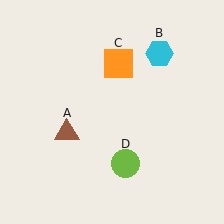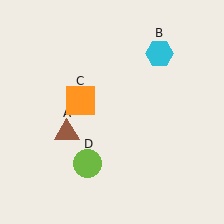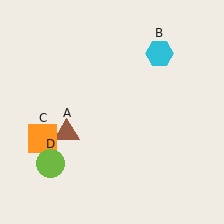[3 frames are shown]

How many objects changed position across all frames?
2 objects changed position: orange square (object C), lime circle (object D).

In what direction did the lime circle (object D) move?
The lime circle (object D) moved left.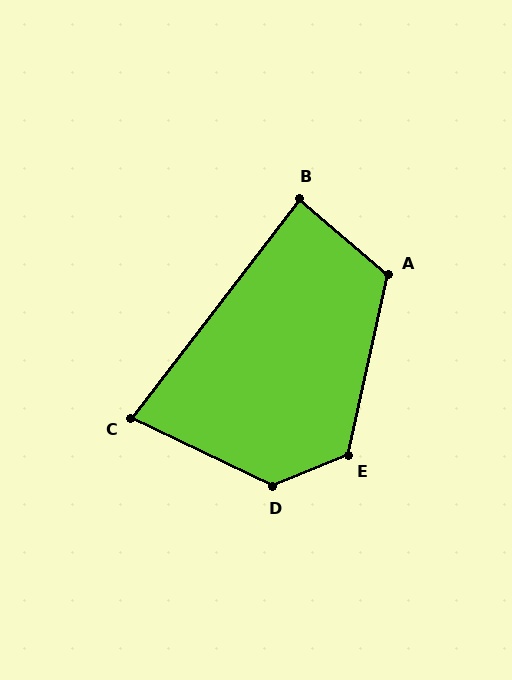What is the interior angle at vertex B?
Approximately 87 degrees (approximately right).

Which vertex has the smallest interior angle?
C, at approximately 78 degrees.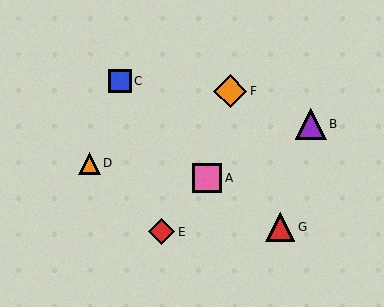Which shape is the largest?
The orange diamond (labeled F) is the largest.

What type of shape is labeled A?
Shape A is a pink square.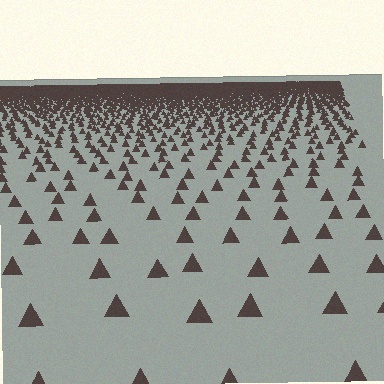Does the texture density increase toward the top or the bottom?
Density increases toward the top.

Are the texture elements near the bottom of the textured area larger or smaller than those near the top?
Larger. Near the bottom, elements are closer to the viewer and appear at a bigger on-screen size.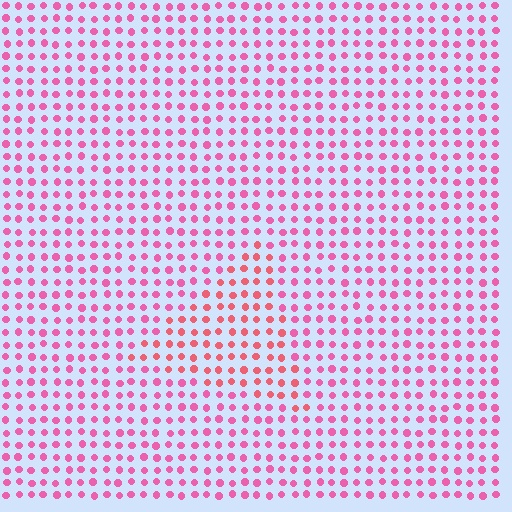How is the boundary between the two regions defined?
The boundary is defined purely by a slight shift in hue (about 25 degrees). Spacing, size, and orientation are identical on both sides.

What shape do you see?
I see a triangle.